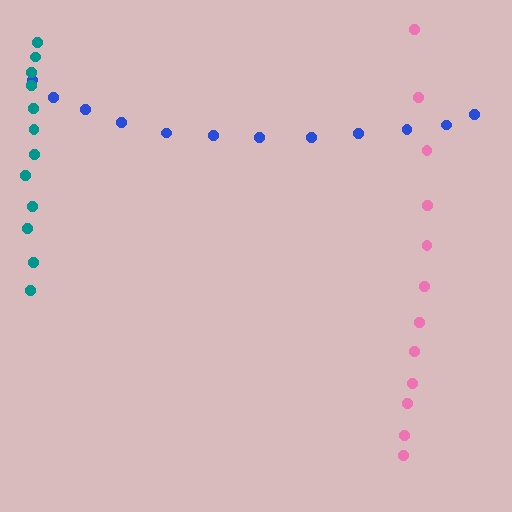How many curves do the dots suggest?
There are 3 distinct paths.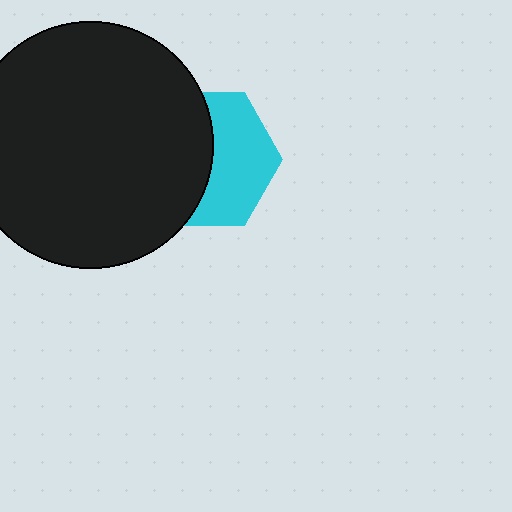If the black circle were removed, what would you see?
You would see the complete cyan hexagon.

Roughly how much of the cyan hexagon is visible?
About half of it is visible (roughly 49%).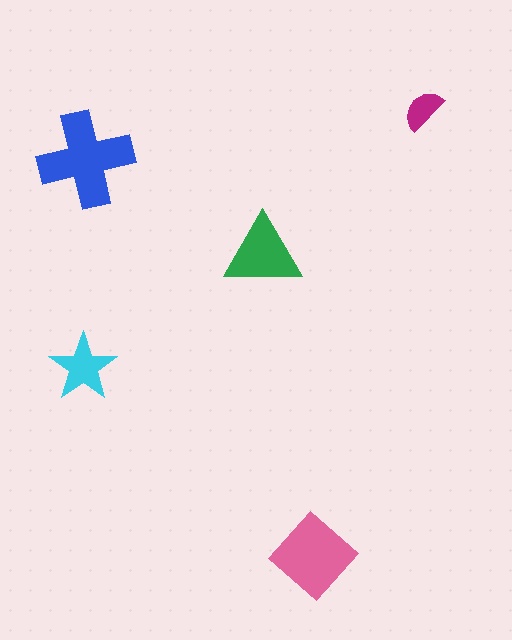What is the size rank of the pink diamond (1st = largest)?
2nd.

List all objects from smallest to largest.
The magenta semicircle, the cyan star, the green triangle, the pink diamond, the blue cross.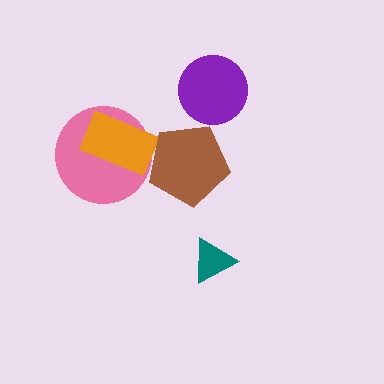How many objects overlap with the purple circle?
0 objects overlap with the purple circle.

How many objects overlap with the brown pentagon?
0 objects overlap with the brown pentagon.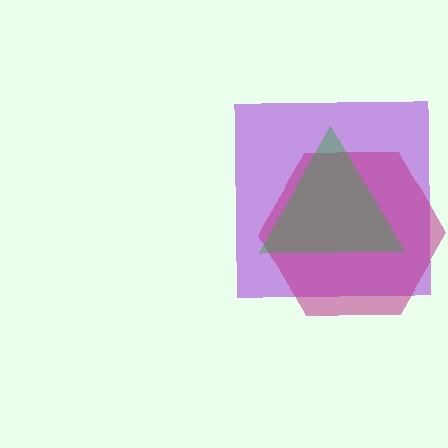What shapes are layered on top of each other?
The layered shapes are: a purple square, a magenta hexagon, a green triangle.